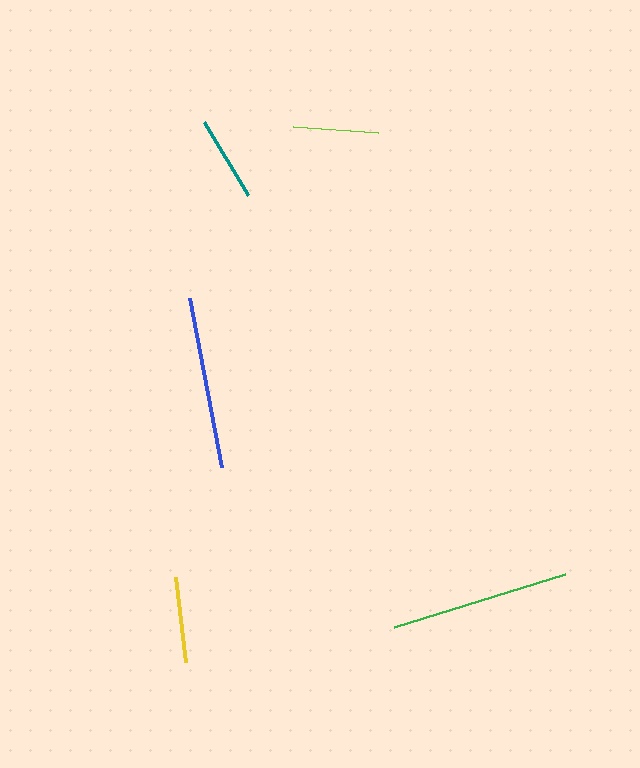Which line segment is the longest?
The green line is the longest at approximately 179 pixels.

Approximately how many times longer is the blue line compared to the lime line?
The blue line is approximately 2.0 times the length of the lime line.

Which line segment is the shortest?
The lime line is the shortest at approximately 85 pixels.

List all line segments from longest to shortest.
From longest to shortest: green, blue, teal, yellow, lime.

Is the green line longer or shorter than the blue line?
The green line is longer than the blue line.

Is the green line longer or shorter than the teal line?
The green line is longer than the teal line.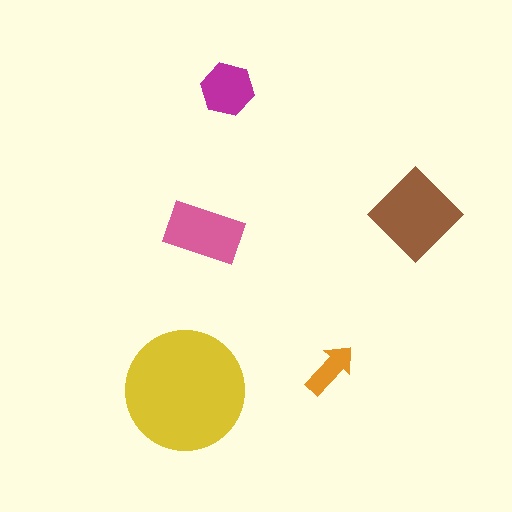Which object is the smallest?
The orange arrow.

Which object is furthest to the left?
The yellow circle is leftmost.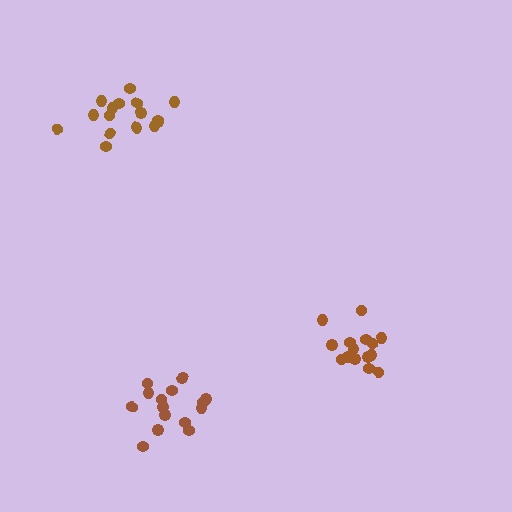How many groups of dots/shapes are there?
There are 3 groups.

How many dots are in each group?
Group 1: 16 dots, Group 2: 15 dots, Group 3: 15 dots (46 total).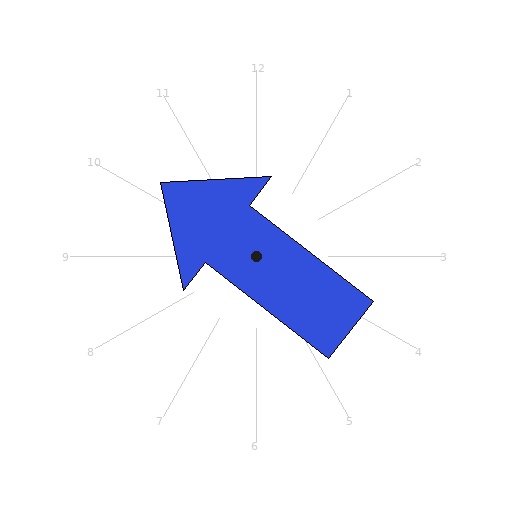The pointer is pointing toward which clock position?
Roughly 10 o'clock.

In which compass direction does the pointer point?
Northwest.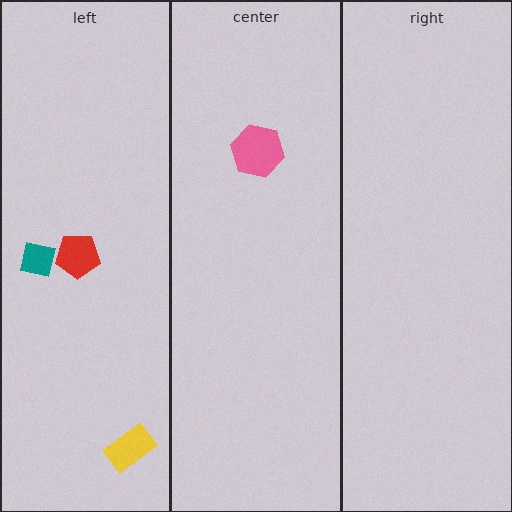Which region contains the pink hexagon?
The center region.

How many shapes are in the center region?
1.